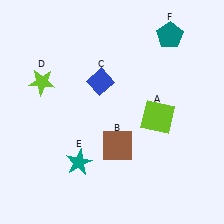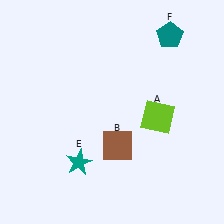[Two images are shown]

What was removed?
The lime star (D), the blue diamond (C) were removed in Image 2.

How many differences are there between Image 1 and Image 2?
There are 2 differences between the two images.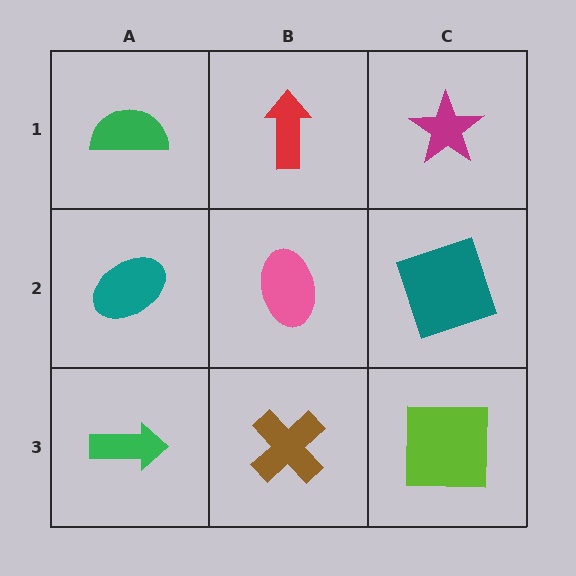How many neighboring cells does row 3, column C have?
2.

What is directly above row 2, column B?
A red arrow.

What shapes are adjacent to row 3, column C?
A teal square (row 2, column C), a brown cross (row 3, column B).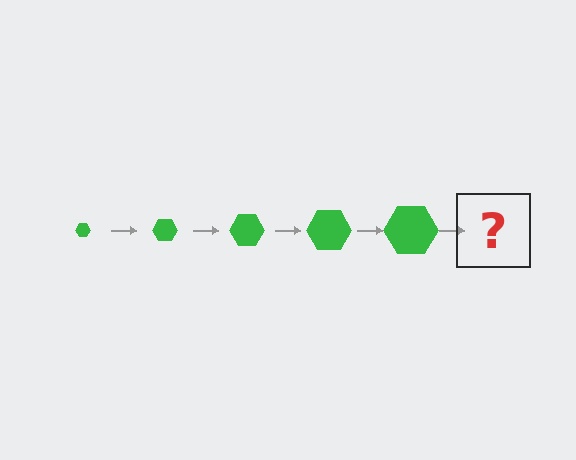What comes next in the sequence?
The next element should be a green hexagon, larger than the previous one.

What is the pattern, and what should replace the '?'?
The pattern is that the hexagon gets progressively larger each step. The '?' should be a green hexagon, larger than the previous one.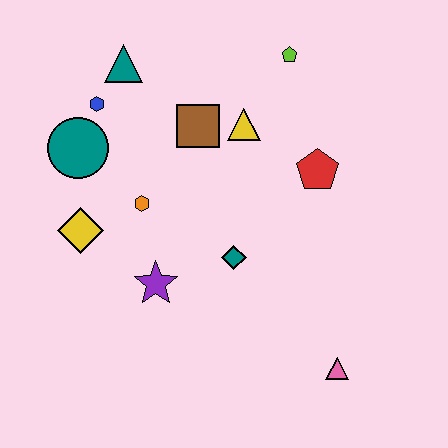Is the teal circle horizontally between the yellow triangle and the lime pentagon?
No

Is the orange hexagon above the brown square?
No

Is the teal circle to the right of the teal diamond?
No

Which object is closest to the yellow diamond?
The orange hexagon is closest to the yellow diamond.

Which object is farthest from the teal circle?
The pink triangle is farthest from the teal circle.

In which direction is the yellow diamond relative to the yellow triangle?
The yellow diamond is to the left of the yellow triangle.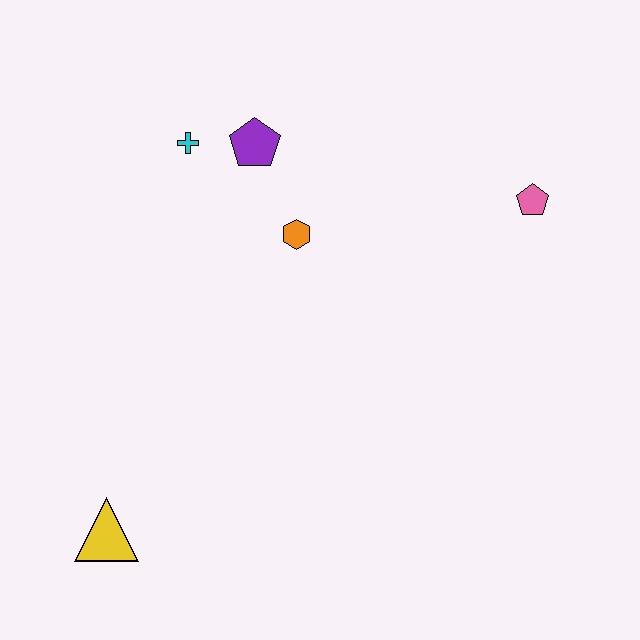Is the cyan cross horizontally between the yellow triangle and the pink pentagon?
Yes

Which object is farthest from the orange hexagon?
The yellow triangle is farthest from the orange hexagon.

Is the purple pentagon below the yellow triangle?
No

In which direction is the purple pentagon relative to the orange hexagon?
The purple pentagon is above the orange hexagon.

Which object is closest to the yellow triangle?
The orange hexagon is closest to the yellow triangle.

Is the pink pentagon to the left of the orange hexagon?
No